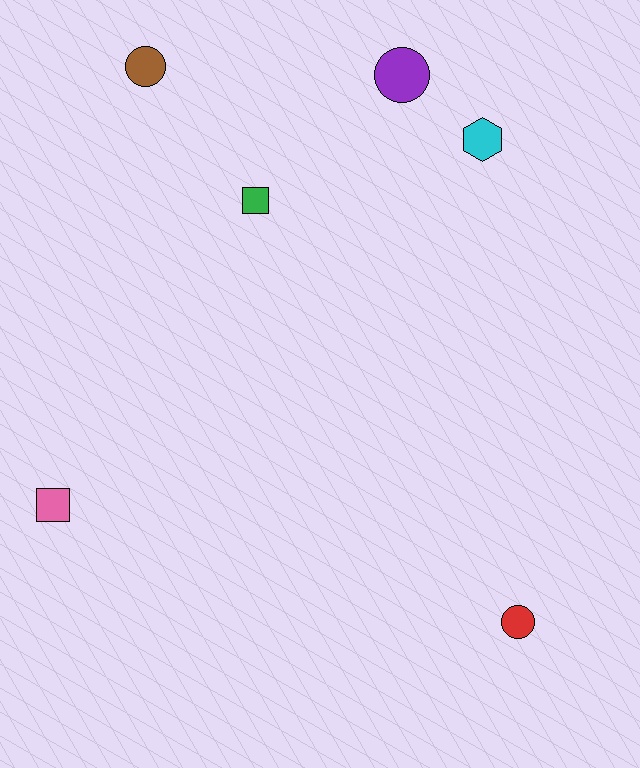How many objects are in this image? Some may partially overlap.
There are 6 objects.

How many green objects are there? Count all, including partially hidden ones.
There is 1 green object.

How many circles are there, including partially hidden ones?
There are 3 circles.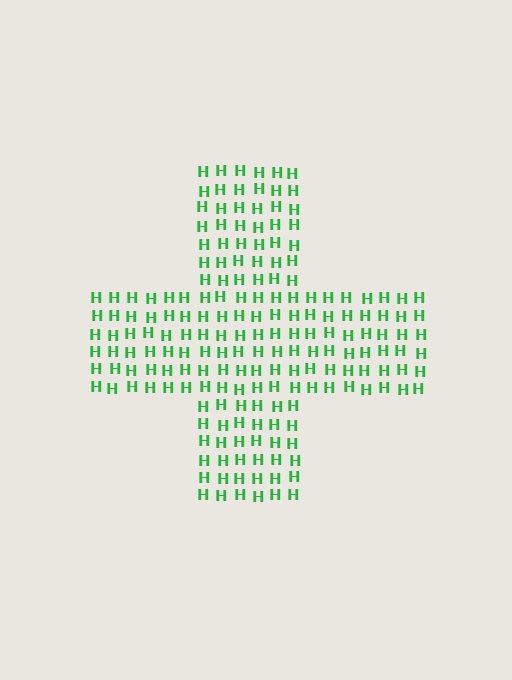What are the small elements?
The small elements are letter H's.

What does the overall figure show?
The overall figure shows a cross.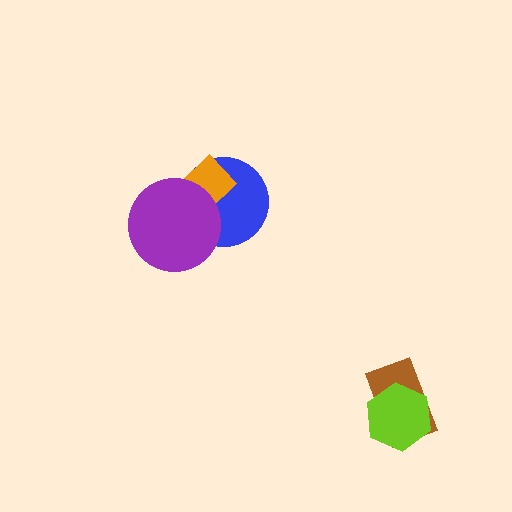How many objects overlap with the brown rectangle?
1 object overlaps with the brown rectangle.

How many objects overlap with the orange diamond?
2 objects overlap with the orange diamond.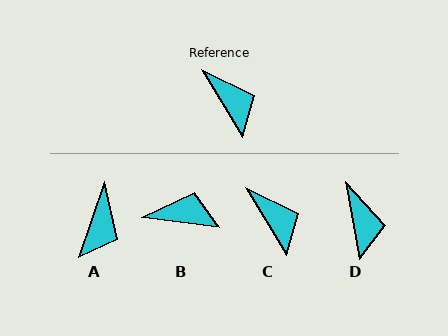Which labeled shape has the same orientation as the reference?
C.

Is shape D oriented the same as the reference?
No, it is off by about 20 degrees.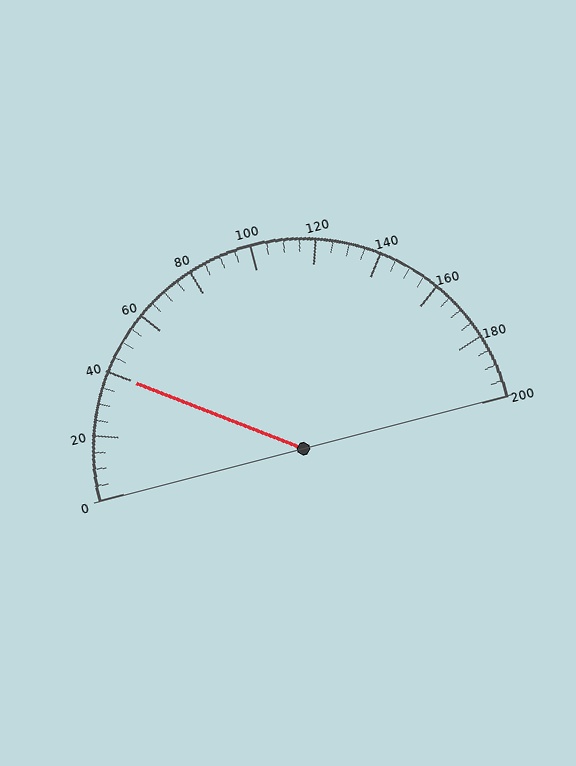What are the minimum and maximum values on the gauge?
The gauge ranges from 0 to 200.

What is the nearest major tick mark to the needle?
The nearest major tick mark is 40.